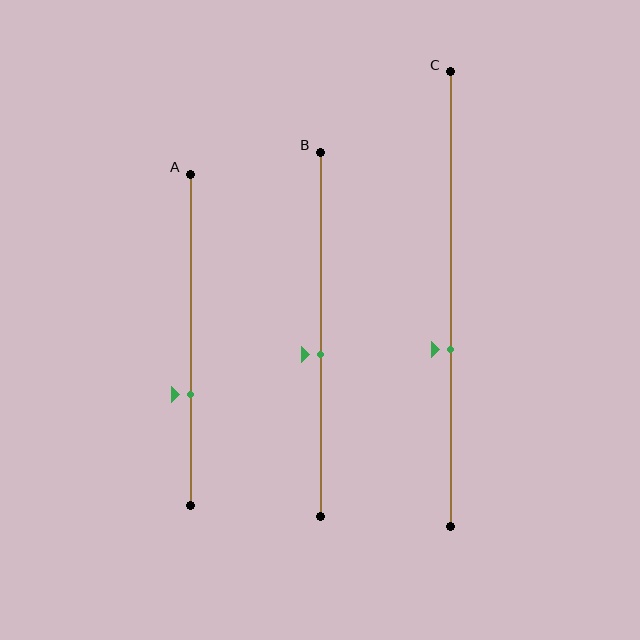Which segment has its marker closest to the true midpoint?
Segment B has its marker closest to the true midpoint.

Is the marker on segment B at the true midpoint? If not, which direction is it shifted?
No, the marker on segment B is shifted downward by about 5% of the segment length.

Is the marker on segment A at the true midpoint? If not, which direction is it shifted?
No, the marker on segment A is shifted downward by about 16% of the segment length.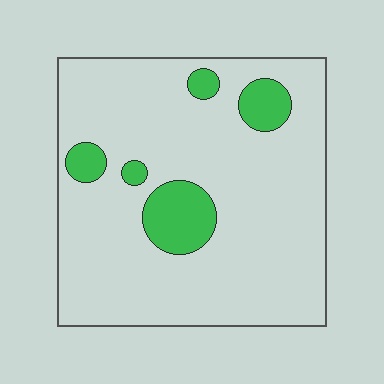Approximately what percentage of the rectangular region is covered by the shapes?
Approximately 15%.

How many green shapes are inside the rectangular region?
5.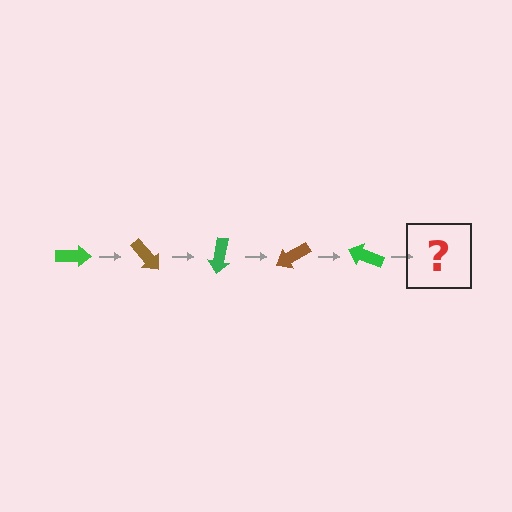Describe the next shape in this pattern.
It should be a brown arrow, rotated 250 degrees from the start.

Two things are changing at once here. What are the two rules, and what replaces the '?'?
The two rules are that it rotates 50 degrees each step and the color cycles through green and brown. The '?' should be a brown arrow, rotated 250 degrees from the start.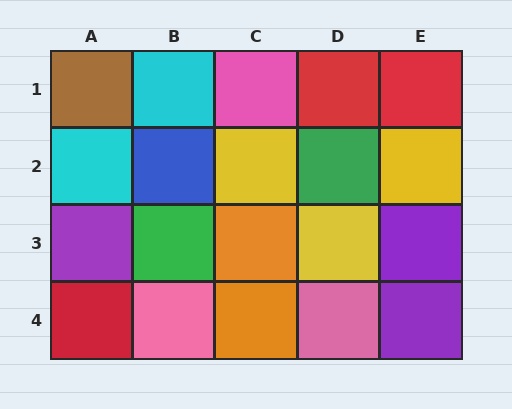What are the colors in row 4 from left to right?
Red, pink, orange, pink, purple.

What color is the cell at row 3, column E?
Purple.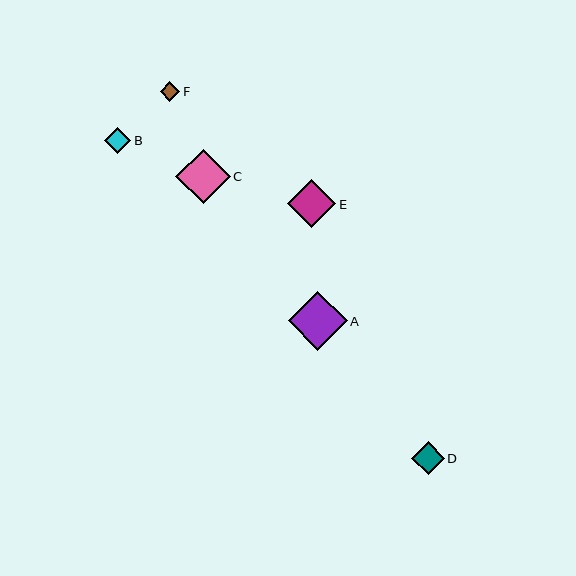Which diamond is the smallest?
Diamond F is the smallest with a size of approximately 19 pixels.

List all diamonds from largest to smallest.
From largest to smallest: A, C, E, D, B, F.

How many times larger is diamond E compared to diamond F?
Diamond E is approximately 2.5 times the size of diamond F.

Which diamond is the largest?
Diamond A is the largest with a size of approximately 58 pixels.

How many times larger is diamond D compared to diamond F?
Diamond D is approximately 1.7 times the size of diamond F.